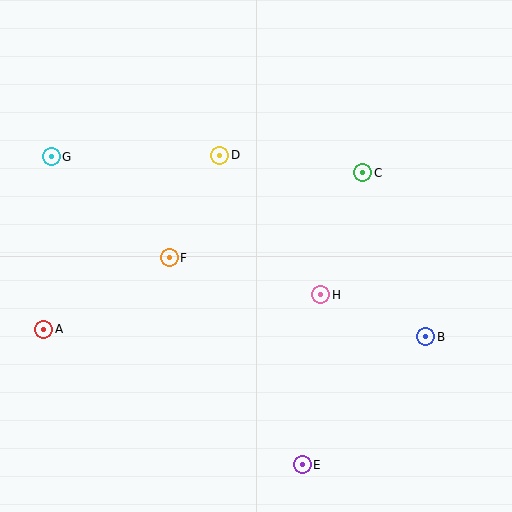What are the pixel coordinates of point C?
Point C is at (363, 173).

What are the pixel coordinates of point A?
Point A is at (44, 329).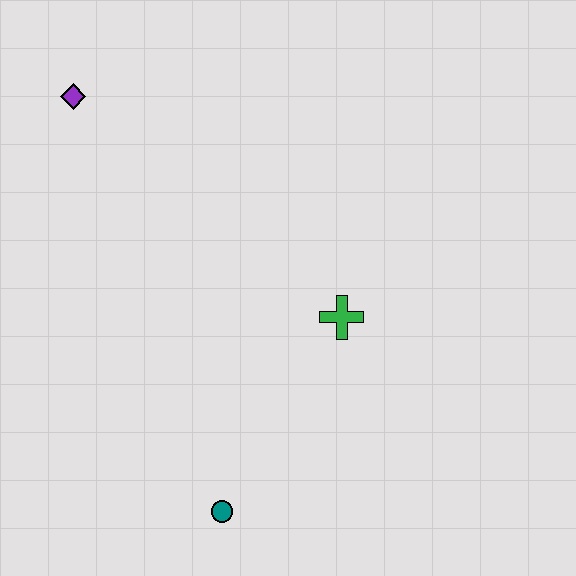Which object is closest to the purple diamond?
The green cross is closest to the purple diamond.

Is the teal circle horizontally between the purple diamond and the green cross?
Yes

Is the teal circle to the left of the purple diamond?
No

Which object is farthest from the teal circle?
The purple diamond is farthest from the teal circle.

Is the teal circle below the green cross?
Yes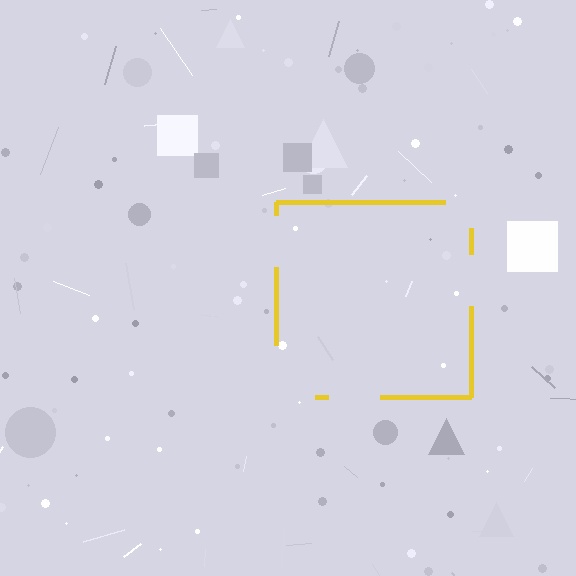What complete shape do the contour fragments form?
The contour fragments form a square.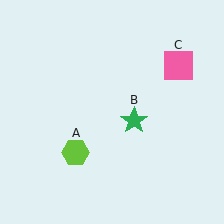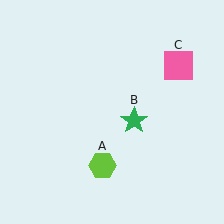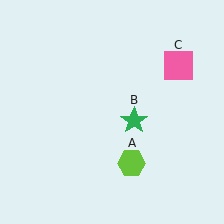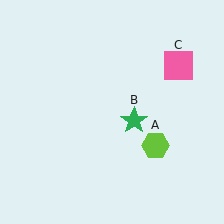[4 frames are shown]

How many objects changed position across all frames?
1 object changed position: lime hexagon (object A).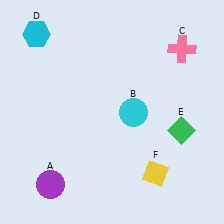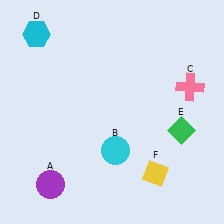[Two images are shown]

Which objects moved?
The objects that moved are: the cyan circle (B), the pink cross (C).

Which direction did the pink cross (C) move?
The pink cross (C) moved down.